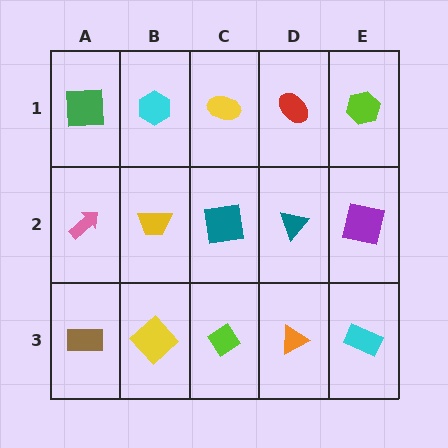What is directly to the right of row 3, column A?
A yellow diamond.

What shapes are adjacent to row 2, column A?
A green square (row 1, column A), a brown rectangle (row 3, column A), a yellow trapezoid (row 2, column B).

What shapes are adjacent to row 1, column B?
A yellow trapezoid (row 2, column B), a green square (row 1, column A), a yellow ellipse (row 1, column C).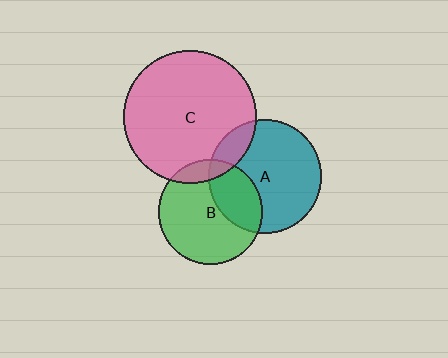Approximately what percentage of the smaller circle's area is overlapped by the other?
Approximately 10%.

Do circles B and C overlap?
Yes.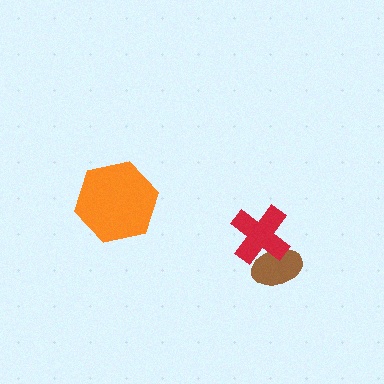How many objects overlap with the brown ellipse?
1 object overlaps with the brown ellipse.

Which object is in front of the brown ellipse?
The red cross is in front of the brown ellipse.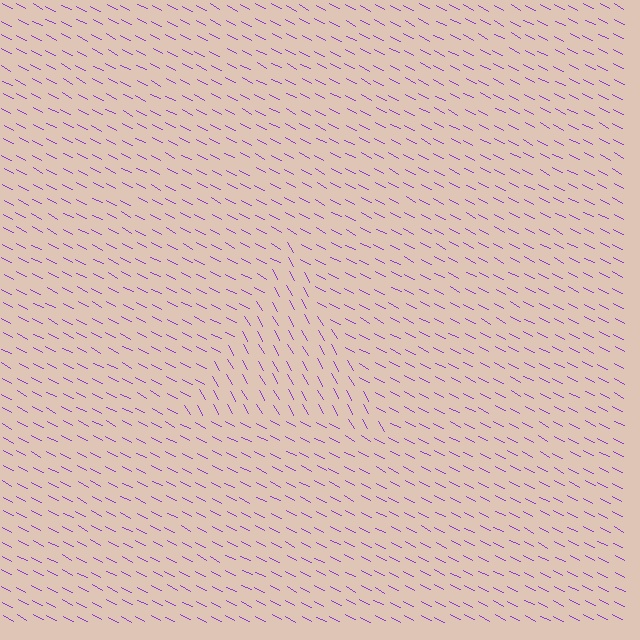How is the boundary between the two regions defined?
The boundary is defined purely by a change in line orientation (approximately 33 degrees difference). All lines are the same color and thickness.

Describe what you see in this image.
The image is filled with small purple line segments. A triangle region in the image has lines oriented differently from the surrounding lines, creating a visible texture boundary.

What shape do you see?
I see a triangle.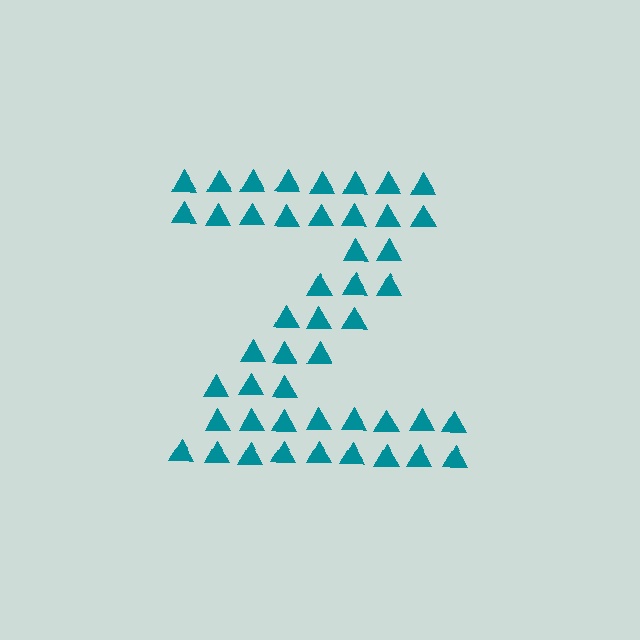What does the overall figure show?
The overall figure shows the letter Z.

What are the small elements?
The small elements are triangles.